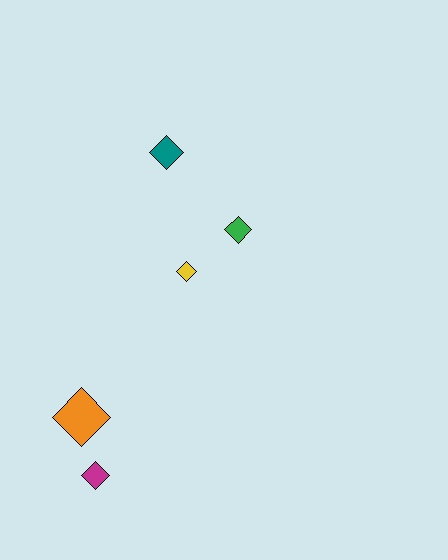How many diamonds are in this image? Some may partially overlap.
There are 5 diamonds.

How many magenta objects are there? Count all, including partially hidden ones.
There is 1 magenta object.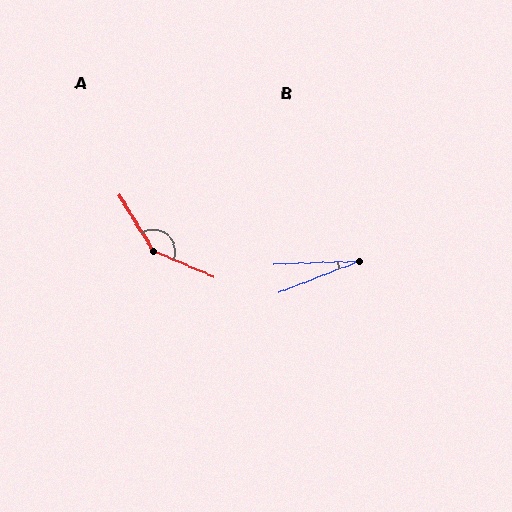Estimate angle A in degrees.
Approximately 145 degrees.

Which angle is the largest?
A, at approximately 145 degrees.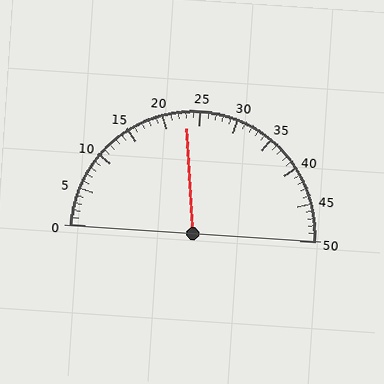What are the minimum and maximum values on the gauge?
The gauge ranges from 0 to 50.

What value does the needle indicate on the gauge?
The needle indicates approximately 23.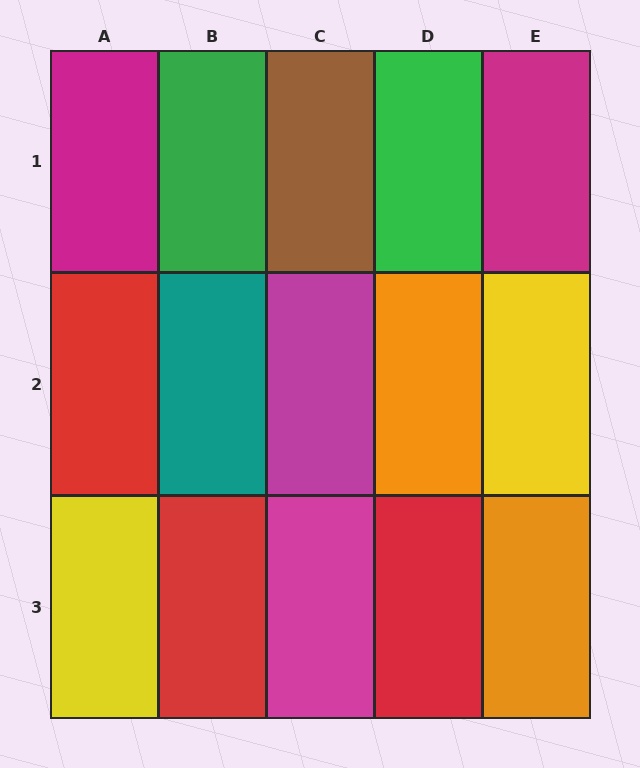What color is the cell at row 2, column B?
Teal.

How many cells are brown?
1 cell is brown.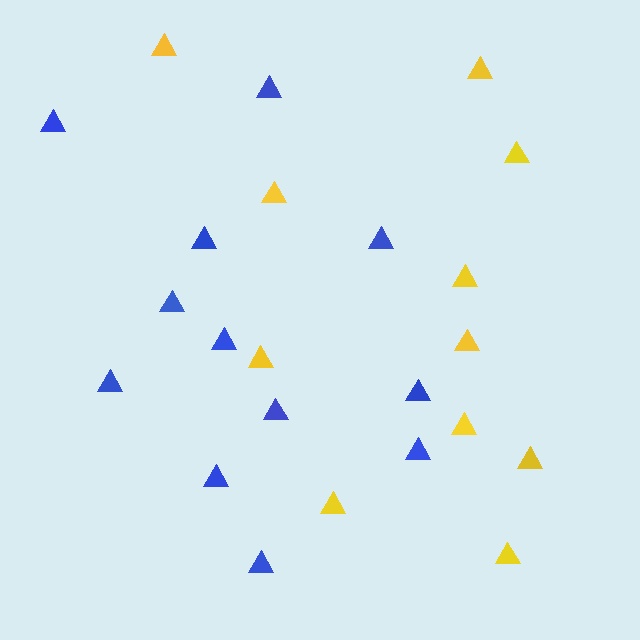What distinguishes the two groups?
There are 2 groups: one group of blue triangles (12) and one group of yellow triangles (11).